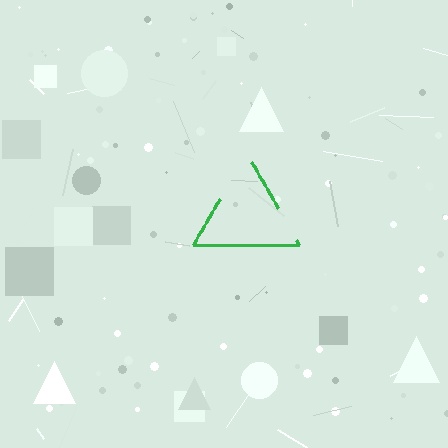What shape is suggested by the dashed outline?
The dashed outline suggests a triangle.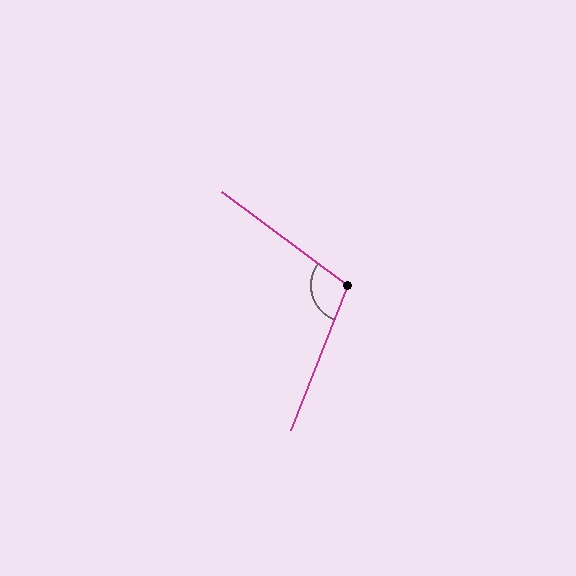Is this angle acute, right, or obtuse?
It is obtuse.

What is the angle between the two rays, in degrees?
Approximately 106 degrees.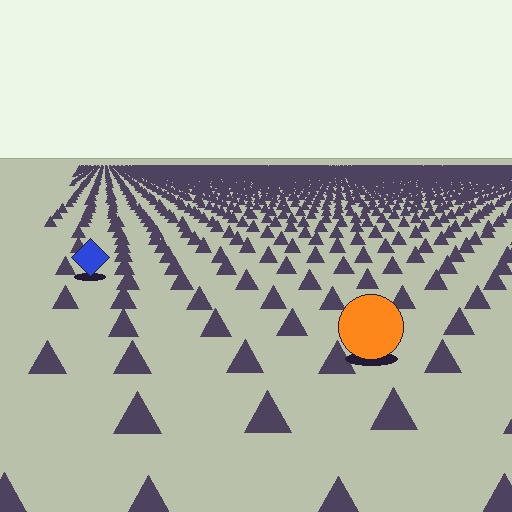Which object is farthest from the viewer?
The blue diamond is farthest from the viewer. It appears smaller and the ground texture around it is denser.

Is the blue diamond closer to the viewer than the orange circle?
No. The orange circle is closer — you can tell from the texture gradient: the ground texture is coarser near it.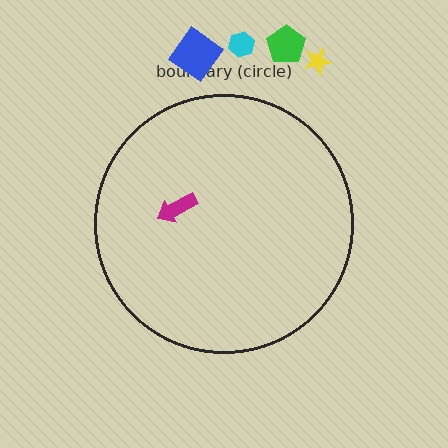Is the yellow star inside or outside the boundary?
Outside.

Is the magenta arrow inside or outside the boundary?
Inside.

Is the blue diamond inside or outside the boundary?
Outside.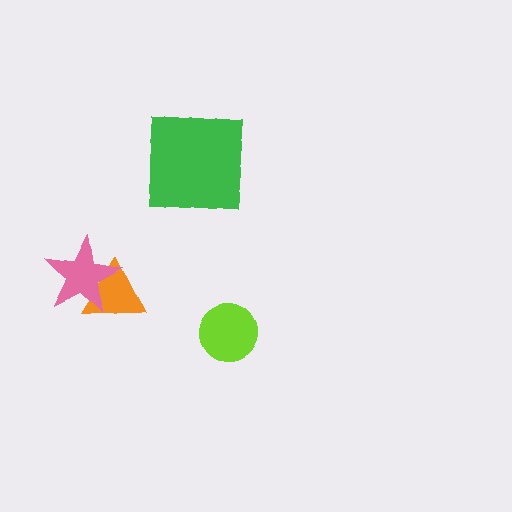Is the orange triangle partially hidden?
Yes, it is partially covered by another shape.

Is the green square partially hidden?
No, no other shape covers it.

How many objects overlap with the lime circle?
0 objects overlap with the lime circle.